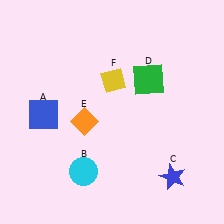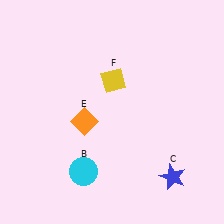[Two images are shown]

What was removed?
The green square (D), the blue square (A) were removed in Image 2.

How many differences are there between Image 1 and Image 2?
There are 2 differences between the two images.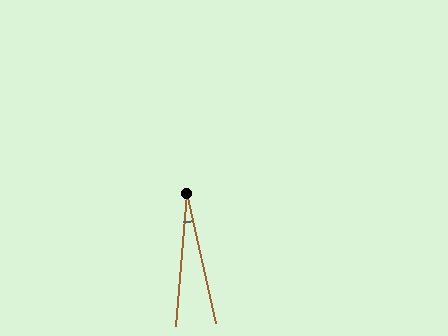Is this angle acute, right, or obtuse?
It is acute.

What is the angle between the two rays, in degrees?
Approximately 17 degrees.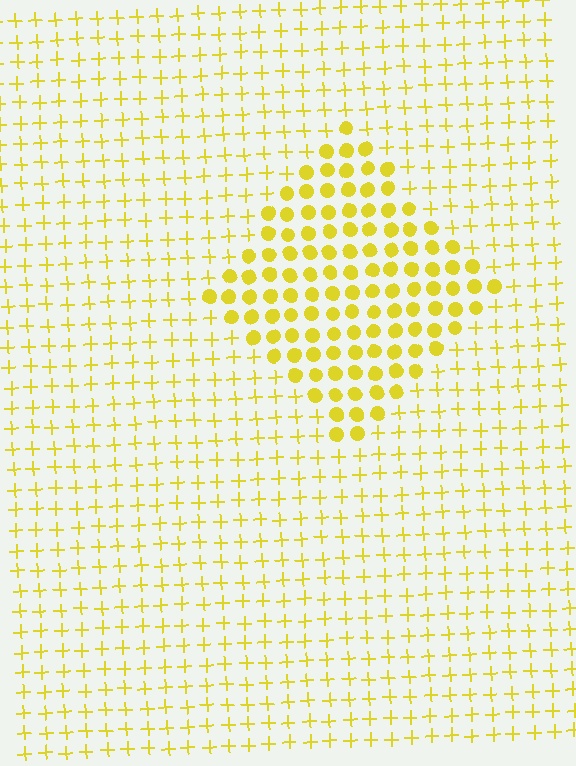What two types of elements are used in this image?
The image uses circles inside the diamond region and plus signs outside it.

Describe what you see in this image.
The image is filled with small yellow elements arranged in a uniform grid. A diamond-shaped region contains circles, while the surrounding area contains plus signs. The boundary is defined purely by the change in element shape.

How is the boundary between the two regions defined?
The boundary is defined by a change in element shape: circles inside vs. plus signs outside. All elements share the same color and spacing.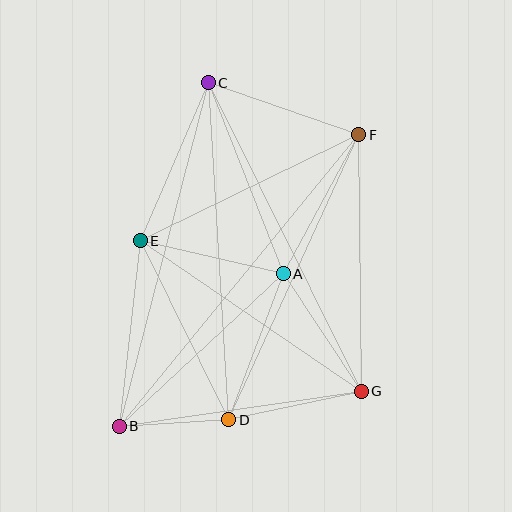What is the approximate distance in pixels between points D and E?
The distance between D and E is approximately 200 pixels.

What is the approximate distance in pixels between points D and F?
The distance between D and F is approximately 313 pixels.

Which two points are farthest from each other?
Points B and F are farthest from each other.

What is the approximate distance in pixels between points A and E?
The distance between A and E is approximately 147 pixels.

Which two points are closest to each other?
Points B and D are closest to each other.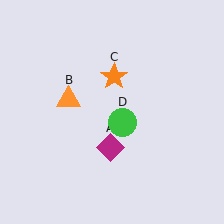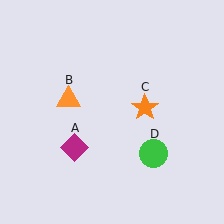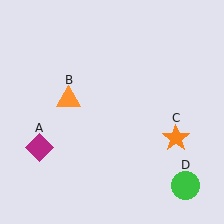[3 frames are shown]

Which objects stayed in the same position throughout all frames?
Orange triangle (object B) remained stationary.